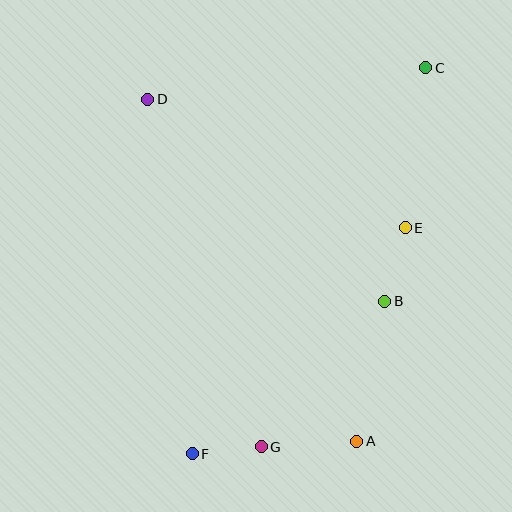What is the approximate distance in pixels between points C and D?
The distance between C and D is approximately 280 pixels.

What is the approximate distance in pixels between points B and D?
The distance between B and D is approximately 312 pixels.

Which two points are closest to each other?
Points F and G are closest to each other.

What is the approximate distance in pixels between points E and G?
The distance between E and G is approximately 262 pixels.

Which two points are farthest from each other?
Points C and F are farthest from each other.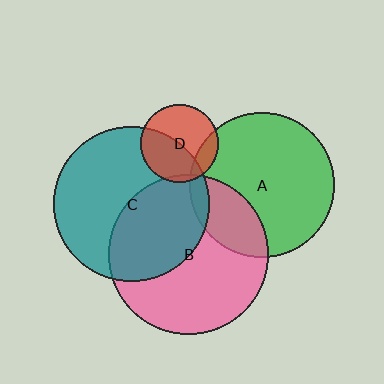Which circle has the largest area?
Circle B (pink).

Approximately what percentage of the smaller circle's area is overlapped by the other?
Approximately 15%.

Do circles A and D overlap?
Yes.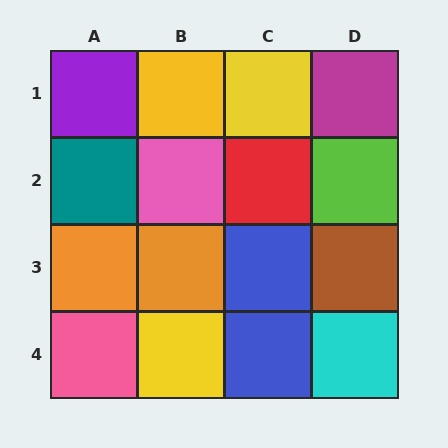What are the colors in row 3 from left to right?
Orange, orange, blue, brown.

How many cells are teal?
1 cell is teal.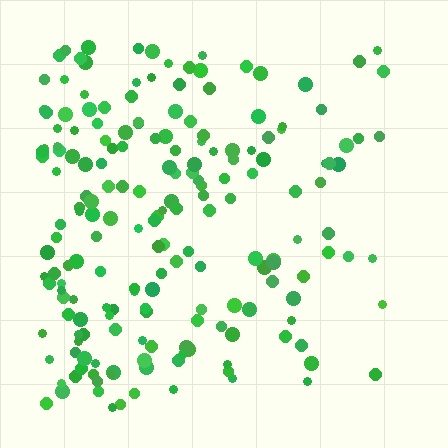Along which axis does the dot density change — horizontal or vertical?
Horizontal.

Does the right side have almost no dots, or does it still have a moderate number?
Still a moderate number, just noticeably fewer than the left.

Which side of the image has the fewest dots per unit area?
The right.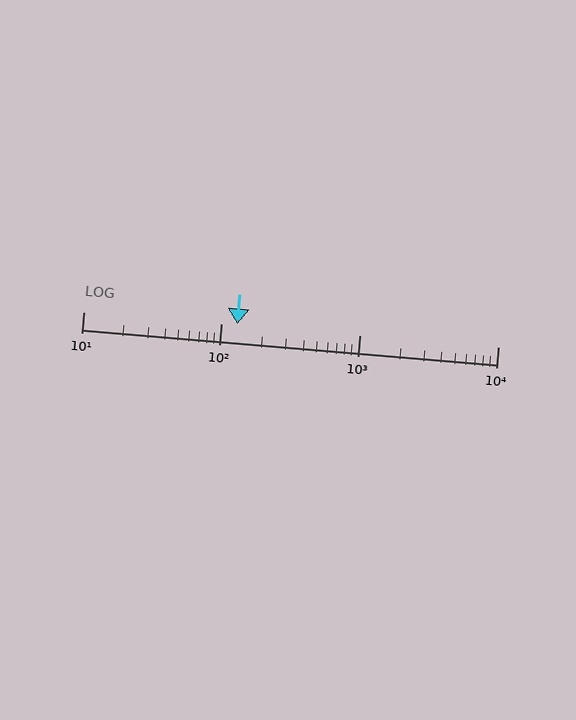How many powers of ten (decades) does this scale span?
The scale spans 3 decades, from 10 to 10000.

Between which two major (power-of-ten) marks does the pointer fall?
The pointer is between 100 and 1000.